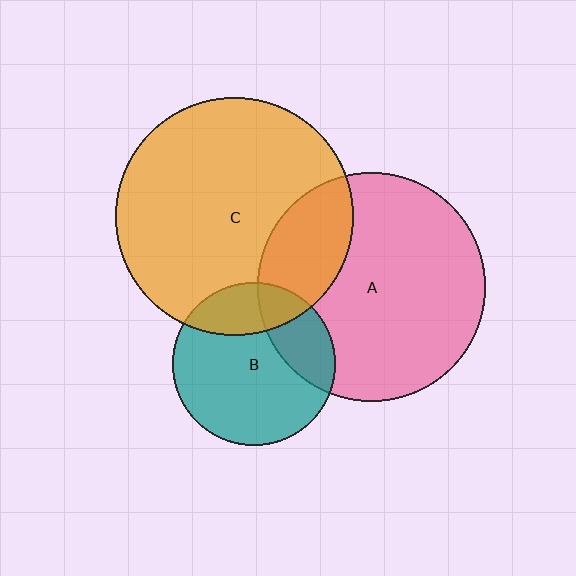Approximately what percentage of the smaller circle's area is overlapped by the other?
Approximately 20%.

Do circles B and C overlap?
Yes.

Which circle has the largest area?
Circle C (orange).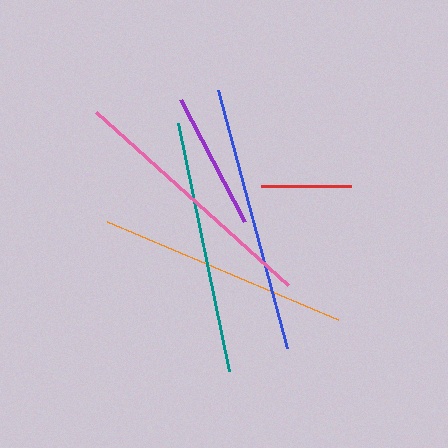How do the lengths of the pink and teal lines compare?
The pink and teal lines are approximately the same length.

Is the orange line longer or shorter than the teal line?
The teal line is longer than the orange line.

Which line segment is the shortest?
The red line is the shortest at approximately 90 pixels.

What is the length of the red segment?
The red segment is approximately 90 pixels long.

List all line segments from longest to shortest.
From longest to shortest: blue, pink, teal, orange, purple, red.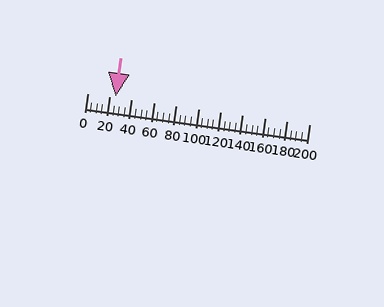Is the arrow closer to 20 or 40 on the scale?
The arrow is closer to 20.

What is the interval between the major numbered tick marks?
The major tick marks are spaced 20 units apart.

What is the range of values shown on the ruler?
The ruler shows values from 0 to 200.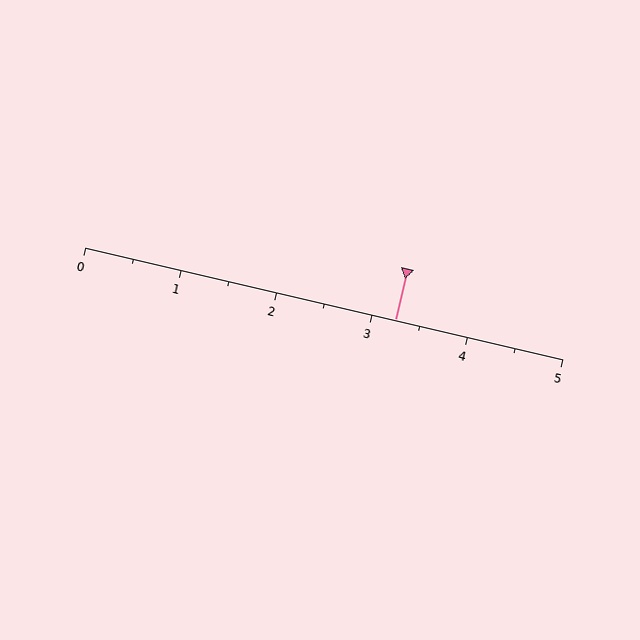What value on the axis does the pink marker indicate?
The marker indicates approximately 3.2.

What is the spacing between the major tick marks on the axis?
The major ticks are spaced 1 apart.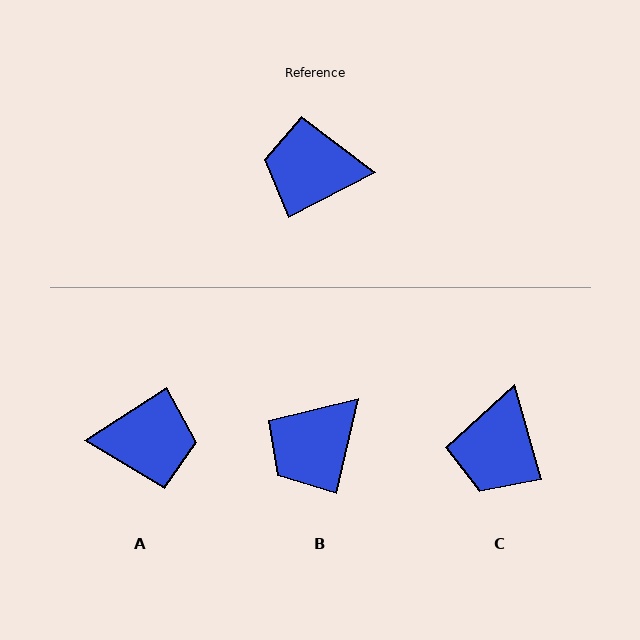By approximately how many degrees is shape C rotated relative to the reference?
Approximately 79 degrees counter-clockwise.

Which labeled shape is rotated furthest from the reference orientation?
A, about 174 degrees away.